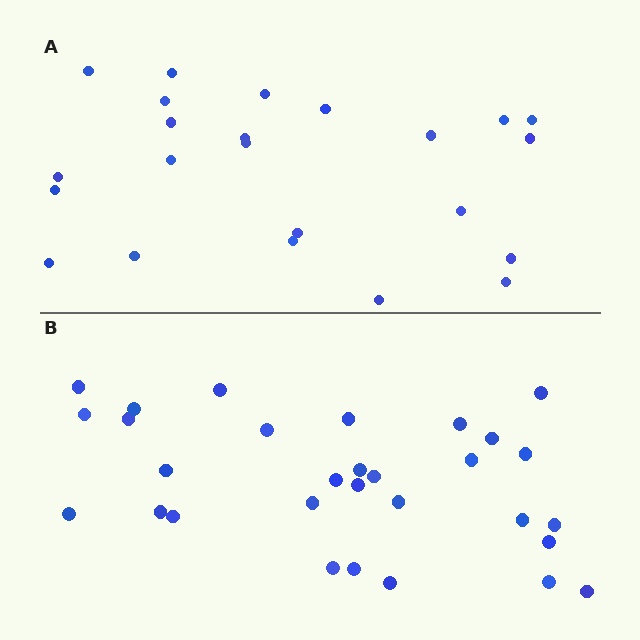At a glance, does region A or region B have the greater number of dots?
Region B (the bottom region) has more dots.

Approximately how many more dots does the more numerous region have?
Region B has roughly 8 or so more dots than region A.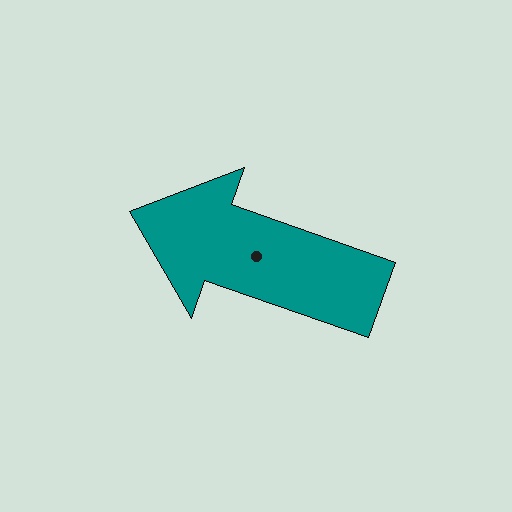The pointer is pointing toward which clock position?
Roughly 10 o'clock.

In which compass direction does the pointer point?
West.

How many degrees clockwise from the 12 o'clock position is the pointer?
Approximately 289 degrees.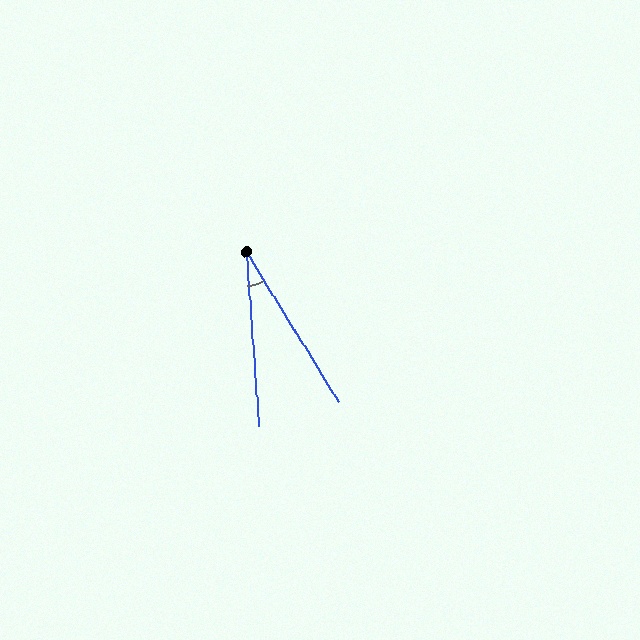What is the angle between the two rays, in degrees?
Approximately 28 degrees.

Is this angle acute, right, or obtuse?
It is acute.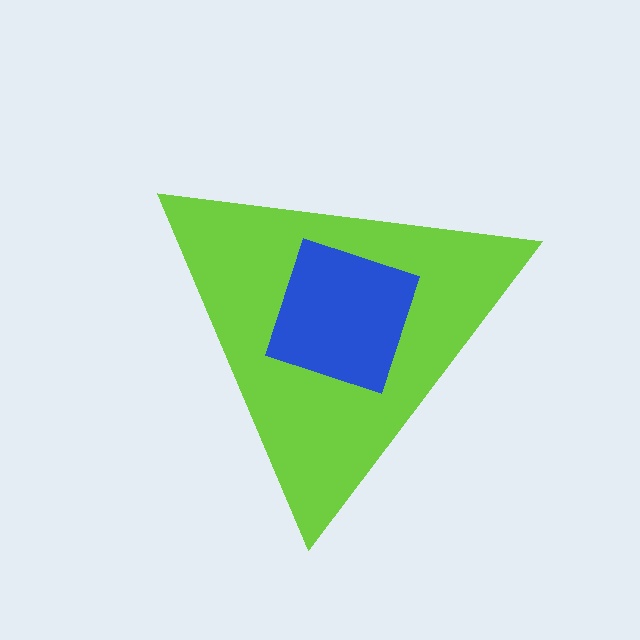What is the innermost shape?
The blue diamond.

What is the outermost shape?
The lime triangle.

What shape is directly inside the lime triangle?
The blue diamond.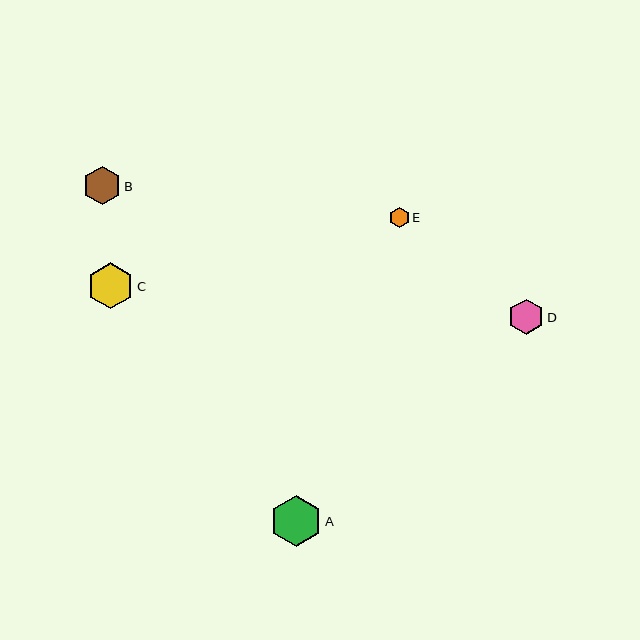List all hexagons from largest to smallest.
From largest to smallest: A, C, B, D, E.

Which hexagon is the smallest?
Hexagon E is the smallest with a size of approximately 20 pixels.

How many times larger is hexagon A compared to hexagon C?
Hexagon A is approximately 1.1 times the size of hexagon C.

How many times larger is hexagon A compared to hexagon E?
Hexagon A is approximately 2.5 times the size of hexagon E.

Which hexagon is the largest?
Hexagon A is the largest with a size of approximately 51 pixels.